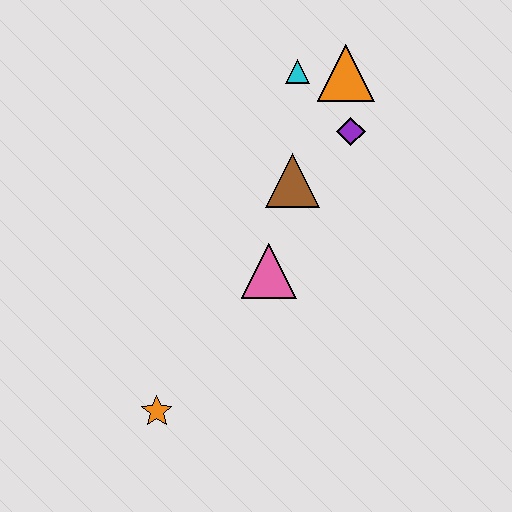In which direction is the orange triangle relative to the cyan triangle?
The orange triangle is to the right of the cyan triangle.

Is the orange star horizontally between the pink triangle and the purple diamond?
No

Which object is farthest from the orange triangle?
The orange star is farthest from the orange triangle.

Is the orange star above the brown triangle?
No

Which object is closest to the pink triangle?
The brown triangle is closest to the pink triangle.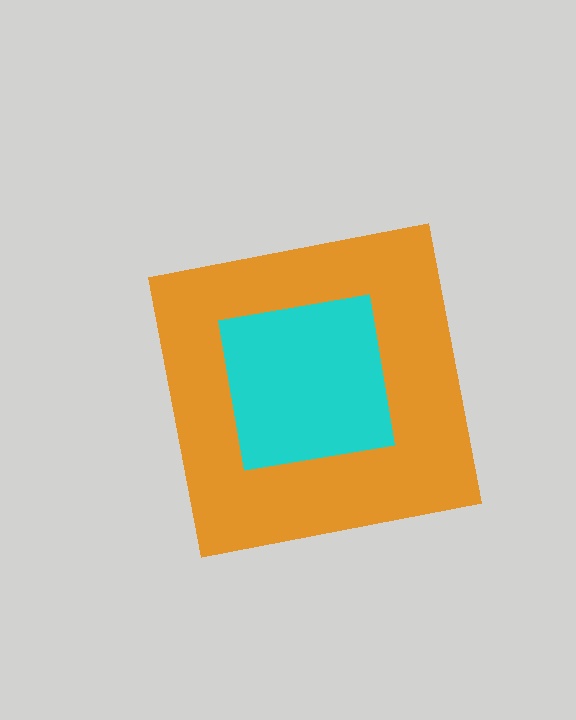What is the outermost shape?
The orange square.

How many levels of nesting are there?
2.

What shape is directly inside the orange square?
The cyan square.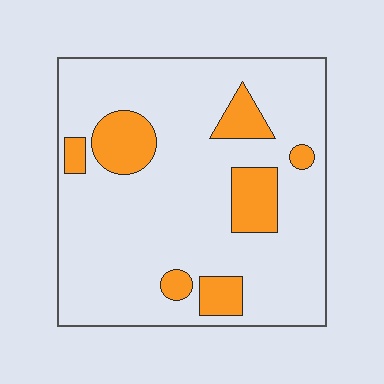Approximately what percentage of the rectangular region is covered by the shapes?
Approximately 15%.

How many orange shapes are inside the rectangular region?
7.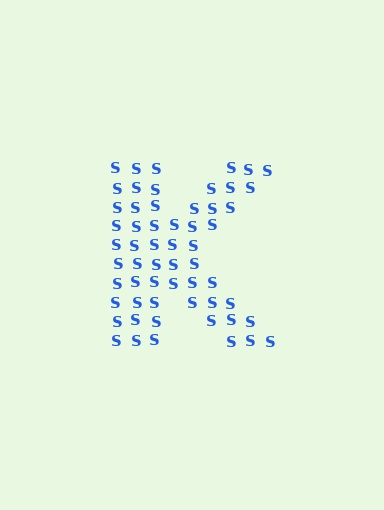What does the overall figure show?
The overall figure shows the letter K.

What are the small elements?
The small elements are letter S's.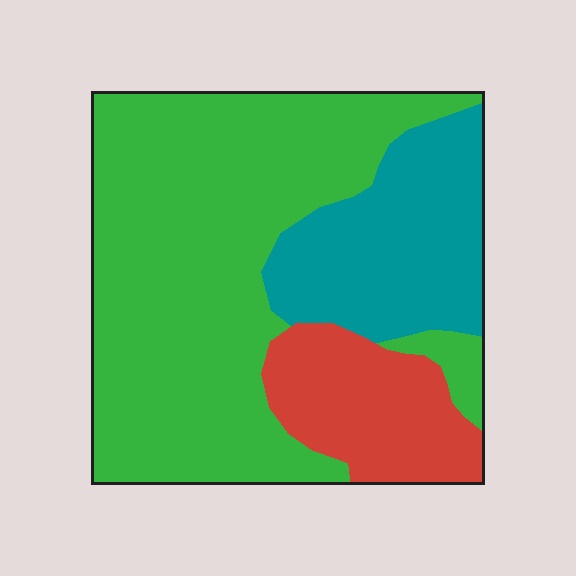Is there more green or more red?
Green.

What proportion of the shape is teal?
Teal covers 23% of the shape.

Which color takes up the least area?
Red, at roughly 15%.